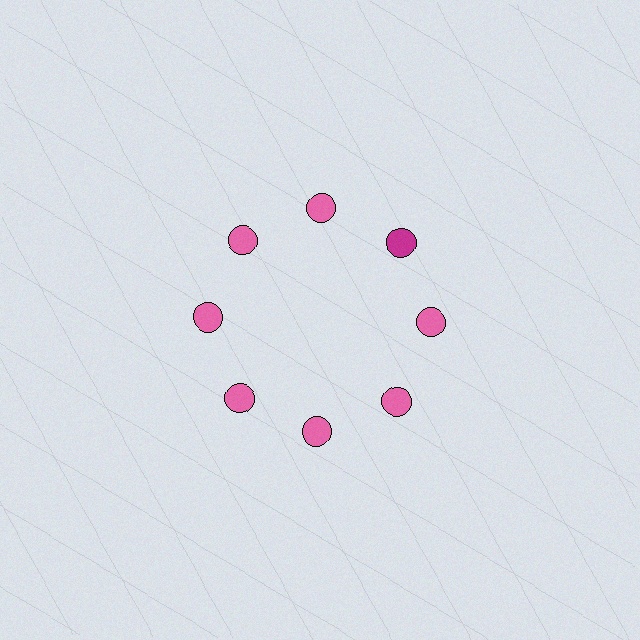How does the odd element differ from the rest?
It has a different color: magenta instead of pink.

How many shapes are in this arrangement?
There are 8 shapes arranged in a ring pattern.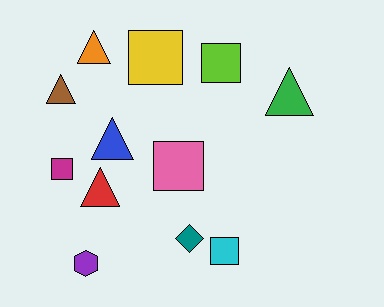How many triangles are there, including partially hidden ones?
There are 5 triangles.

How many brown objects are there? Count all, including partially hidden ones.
There is 1 brown object.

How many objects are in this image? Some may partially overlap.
There are 12 objects.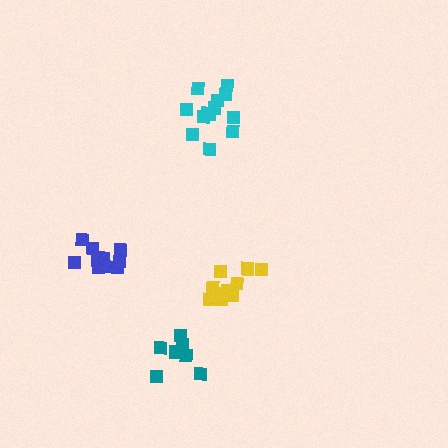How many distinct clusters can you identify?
There are 4 distinct clusters.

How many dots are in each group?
Group 1: 13 dots, Group 2: 7 dots, Group 3: 11 dots, Group 4: 11 dots (42 total).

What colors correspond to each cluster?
The clusters are colored: cyan, teal, yellow, blue.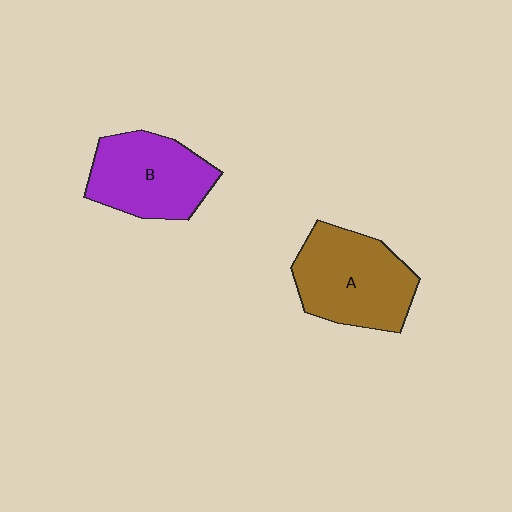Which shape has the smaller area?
Shape B (purple).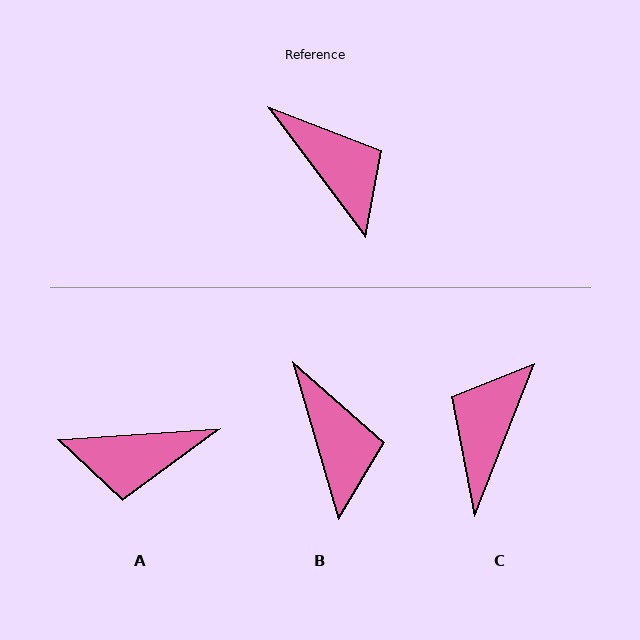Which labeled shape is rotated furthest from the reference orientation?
A, about 123 degrees away.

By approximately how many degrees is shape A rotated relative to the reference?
Approximately 123 degrees clockwise.